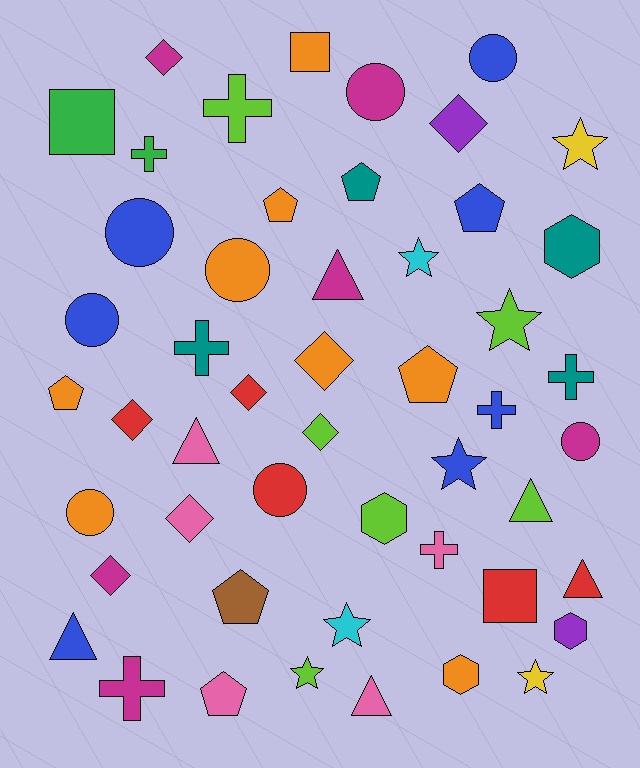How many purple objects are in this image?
There are 2 purple objects.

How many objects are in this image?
There are 50 objects.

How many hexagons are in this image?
There are 4 hexagons.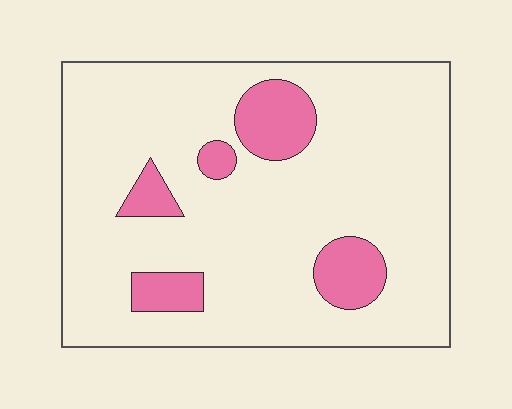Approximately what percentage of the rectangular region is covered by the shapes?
Approximately 15%.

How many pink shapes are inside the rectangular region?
5.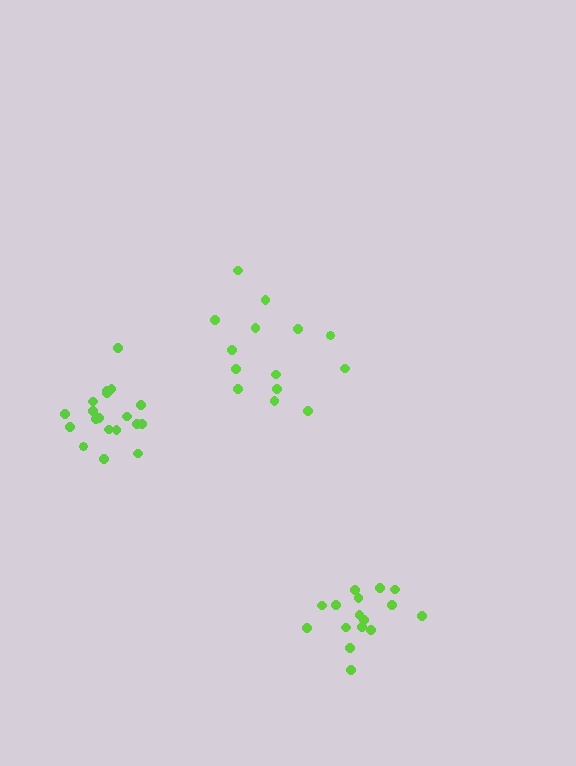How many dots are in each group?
Group 1: 19 dots, Group 2: 14 dots, Group 3: 16 dots (49 total).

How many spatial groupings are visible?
There are 3 spatial groupings.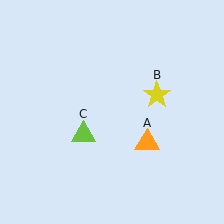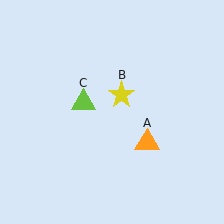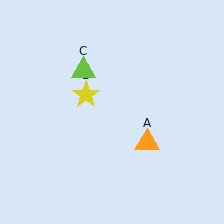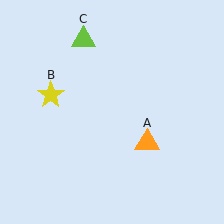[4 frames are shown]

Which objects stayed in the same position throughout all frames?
Orange triangle (object A) remained stationary.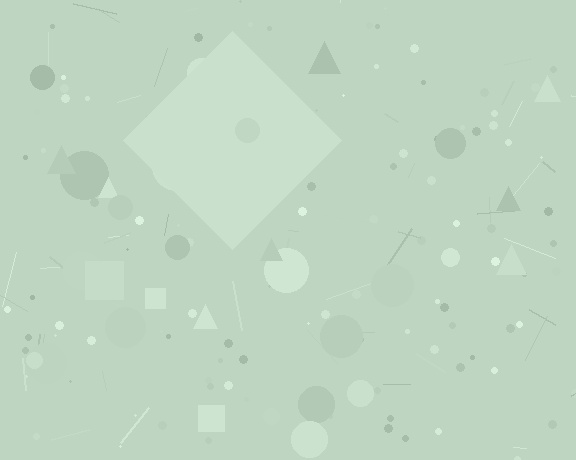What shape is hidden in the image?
A diamond is hidden in the image.